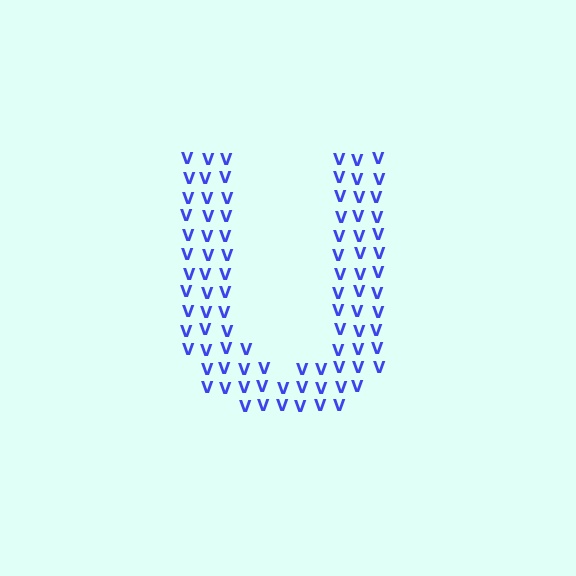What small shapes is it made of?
It is made of small letter V's.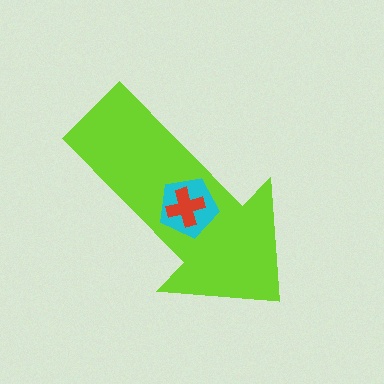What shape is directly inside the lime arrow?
The cyan pentagon.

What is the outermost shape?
The lime arrow.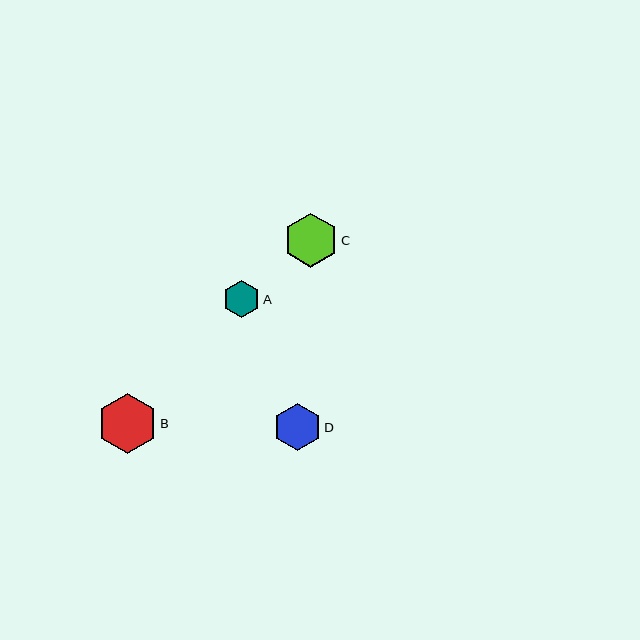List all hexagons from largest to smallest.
From largest to smallest: B, C, D, A.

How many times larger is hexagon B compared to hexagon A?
Hexagon B is approximately 1.6 times the size of hexagon A.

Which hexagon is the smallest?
Hexagon A is the smallest with a size of approximately 37 pixels.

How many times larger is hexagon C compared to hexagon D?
Hexagon C is approximately 1.1 times the size of hexagon D.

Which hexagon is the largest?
Hexagon B is the largest with a size of approximately 59 pixels.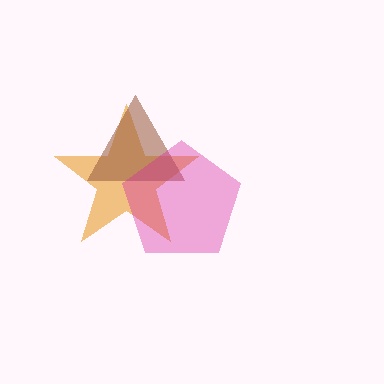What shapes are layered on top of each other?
The layered shapes are: an orange star, a brown triangle, a magenta pentagon.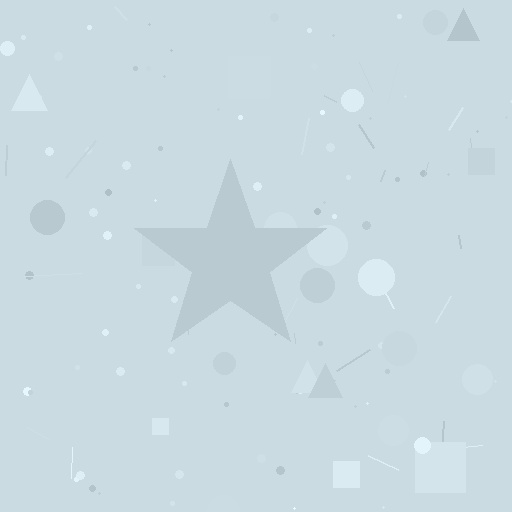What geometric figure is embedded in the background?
A star is embedded in the background.